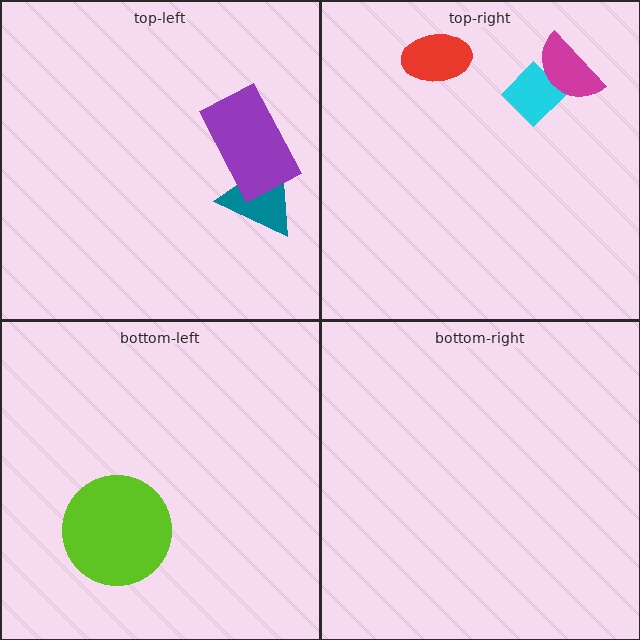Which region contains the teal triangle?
The top-left region.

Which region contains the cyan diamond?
The top-right region.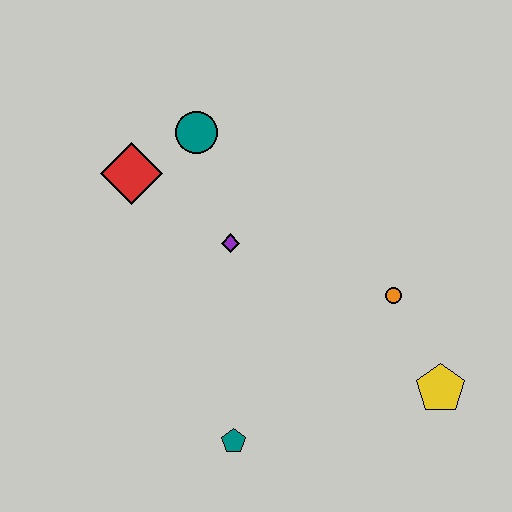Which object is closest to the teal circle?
The red diamond is closest to the teal circle.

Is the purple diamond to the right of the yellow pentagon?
No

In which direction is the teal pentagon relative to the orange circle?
The teal pentagon is to the left of the orange circle.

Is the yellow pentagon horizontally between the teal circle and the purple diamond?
No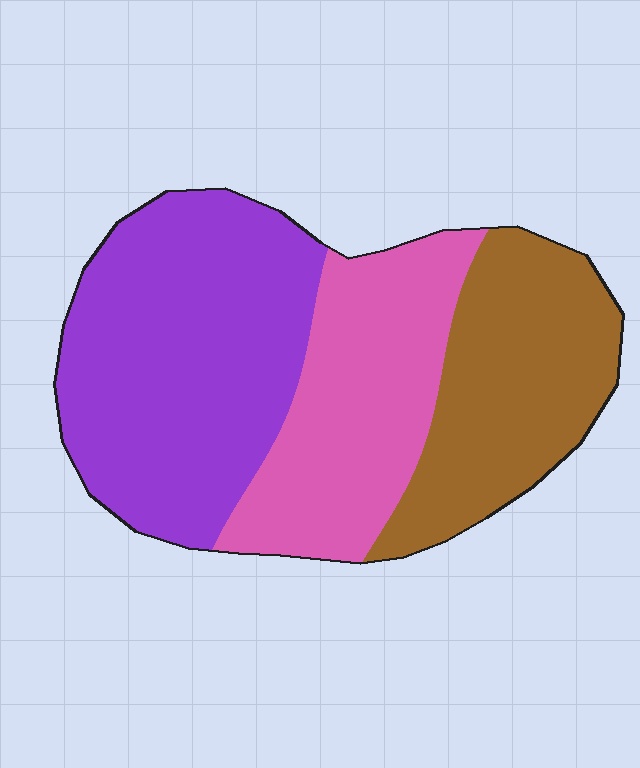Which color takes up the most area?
Purple, at roughly 45%.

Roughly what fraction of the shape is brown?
Brown covers roughly 30% of the shape.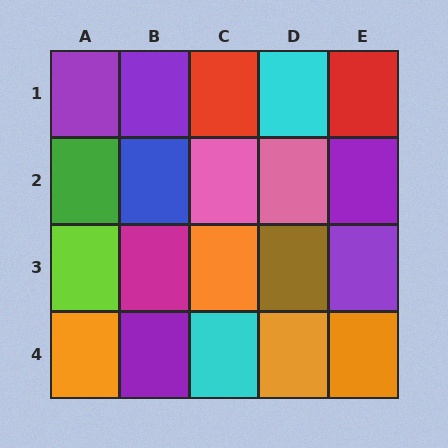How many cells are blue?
1 cell is blue.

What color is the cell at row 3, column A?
Lime.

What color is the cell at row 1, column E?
Red.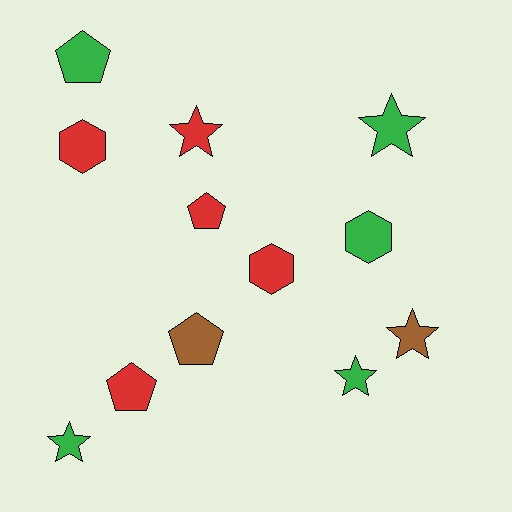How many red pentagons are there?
There are 2 red pentagons.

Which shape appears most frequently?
Star, with 5 objects.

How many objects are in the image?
There are 12 objects.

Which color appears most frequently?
Red, with 5 objects.